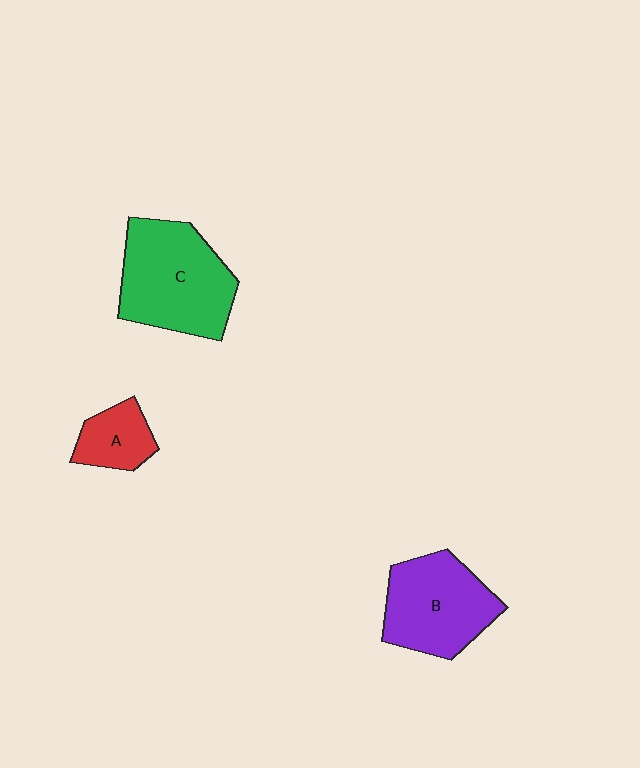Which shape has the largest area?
Shape C (green).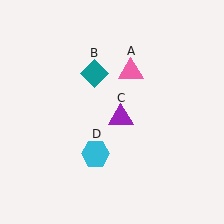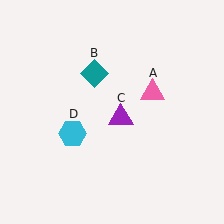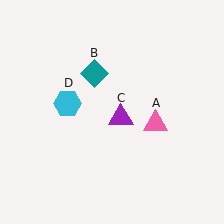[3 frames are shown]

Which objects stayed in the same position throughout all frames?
Teal diamond (object B) and purple triangle (object C) remained stationary.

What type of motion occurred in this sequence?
The pink triangle (object A), cyan hexagon (object D) rotated clockwise around the center of the scene.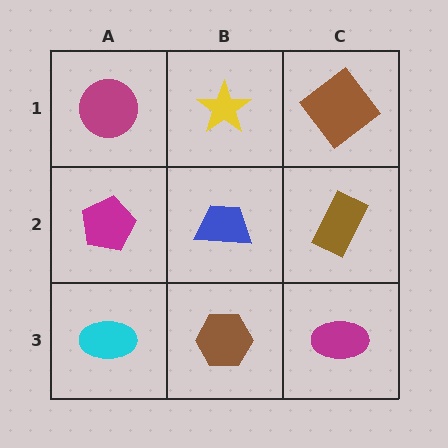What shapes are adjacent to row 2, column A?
A magenta circle (row 1, column A), a cyan ellipse (row 3, column A), a blue trapezoid (row 2, column B).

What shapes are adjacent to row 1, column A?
A magenta pentagon (row 2, column A), a yellow star (row 1, column B).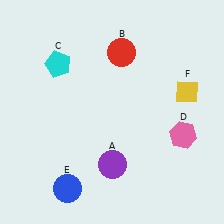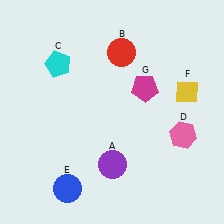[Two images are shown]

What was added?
A magenta pentagon (G) was added in Image 2.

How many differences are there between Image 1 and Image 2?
There is 1 difference between the two images.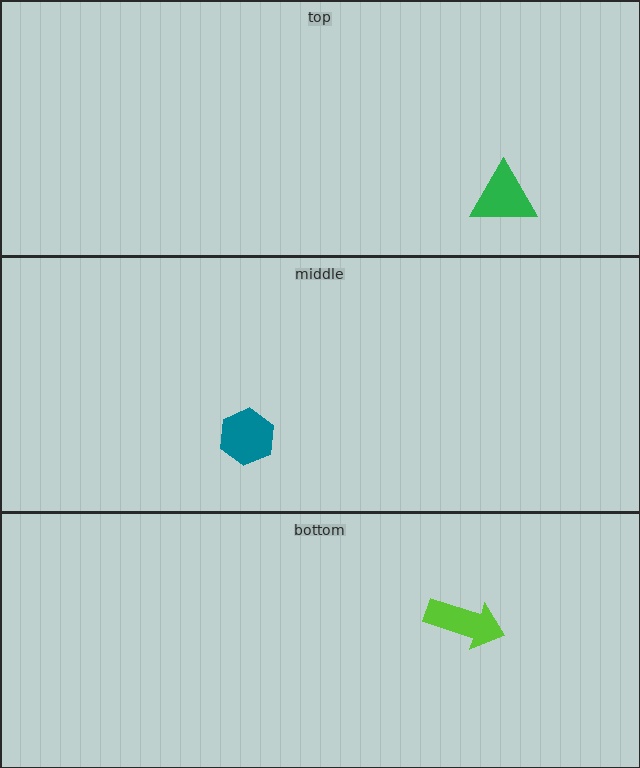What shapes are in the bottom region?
The lime arrow.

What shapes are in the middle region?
The teal hexagon.